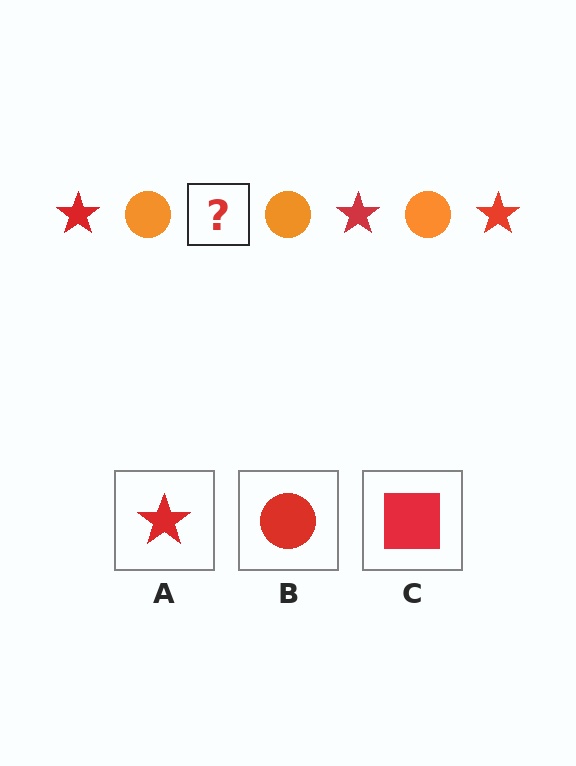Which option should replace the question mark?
Option A.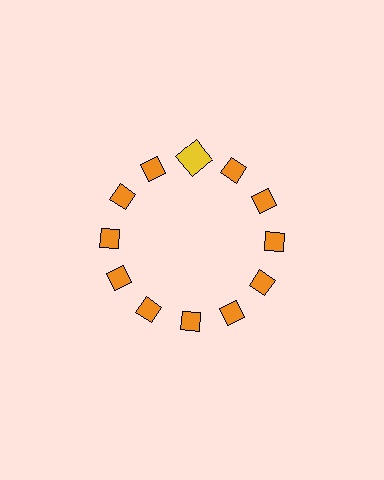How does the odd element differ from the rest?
It differs in both color (yellow instead of orange) and shape (square instead of diamond).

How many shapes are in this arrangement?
There are 12 shapes arranged in a ring pattern.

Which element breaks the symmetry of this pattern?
The yellow square at roughly the 12 o'clock position breaks the symmetry. All other shapes are orange diamonds.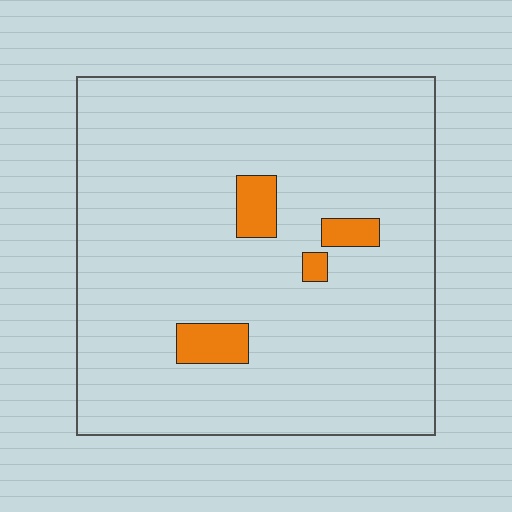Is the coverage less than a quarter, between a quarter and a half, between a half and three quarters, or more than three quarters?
Less than a quarter.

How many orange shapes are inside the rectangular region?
4.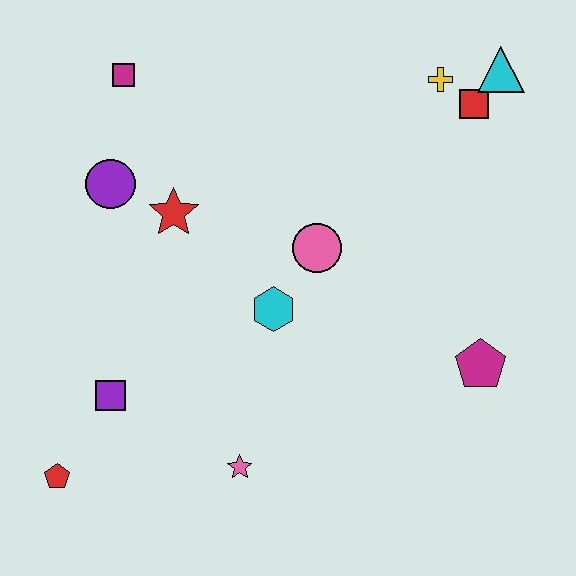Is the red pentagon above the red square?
No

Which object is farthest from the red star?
The cyan triangle is farthest from the red star.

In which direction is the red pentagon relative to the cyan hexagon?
The red pentagon is to the left of the cyan hexagon.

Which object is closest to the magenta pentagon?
The pink circle is closest to the magenta pentagon.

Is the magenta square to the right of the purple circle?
Yes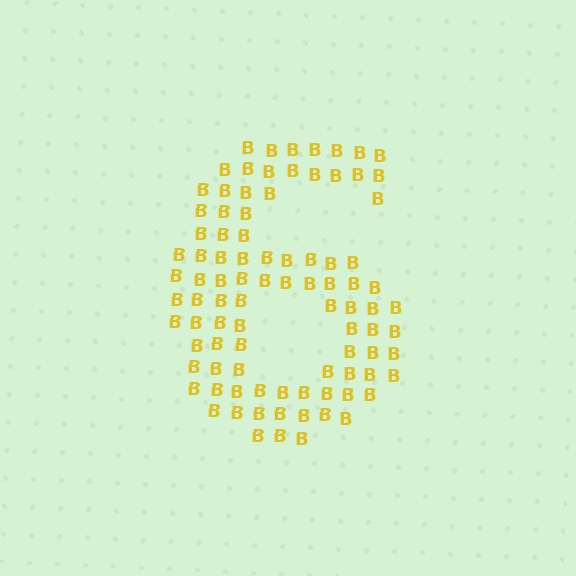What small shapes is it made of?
It is made of small letter B's.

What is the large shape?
The large shape is the digit 6.